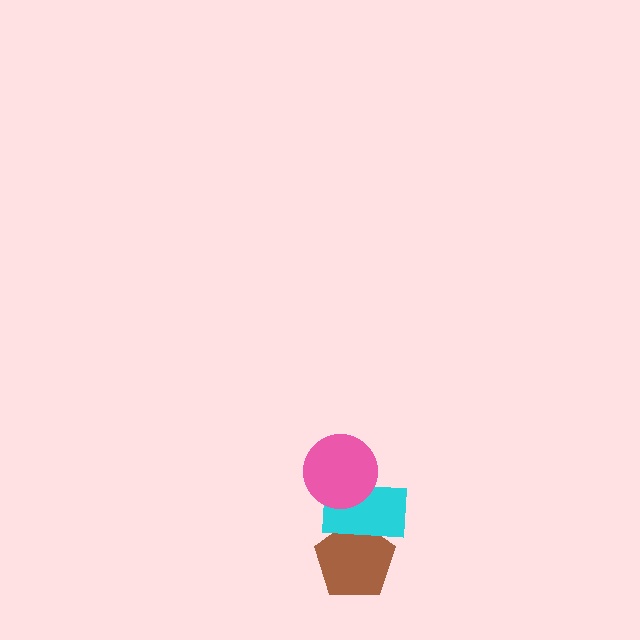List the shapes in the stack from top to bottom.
From top to bottom: the pink circle, the cyan rectangle, the brown pentagon.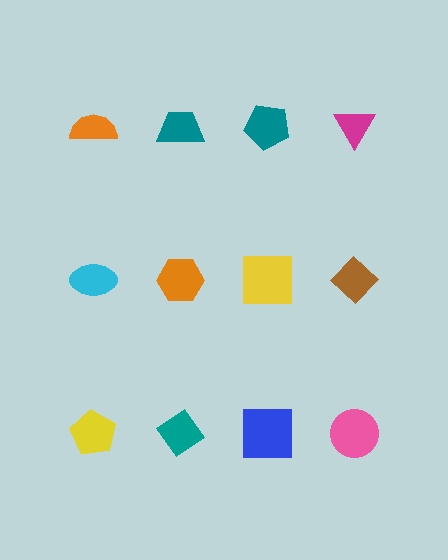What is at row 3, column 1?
A yellow pentagon.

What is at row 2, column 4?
A brown diamond.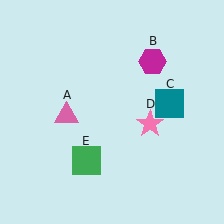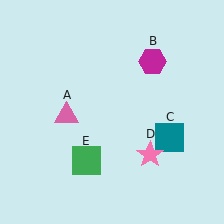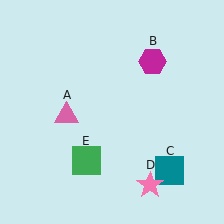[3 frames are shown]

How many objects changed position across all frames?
2 objects changed position: teal square (object C), pink star (object D).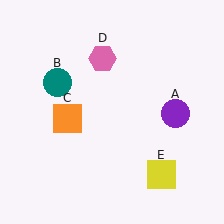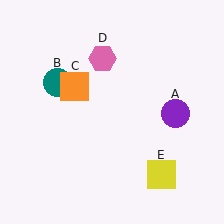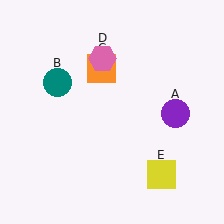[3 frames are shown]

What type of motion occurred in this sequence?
The orange square (object C) rotated clockwise around the center of the scene.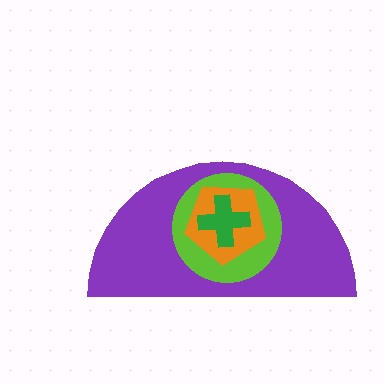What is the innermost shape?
The green cross.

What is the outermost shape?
The purple semicircle.